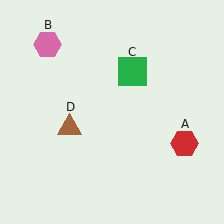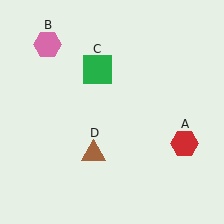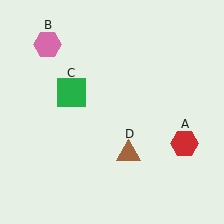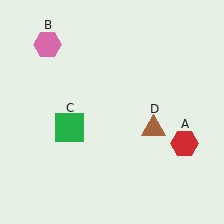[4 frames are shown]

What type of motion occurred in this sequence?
The green square (object C), brown triangle (object D) rotated counterclockwise around the center of the scene.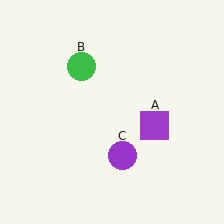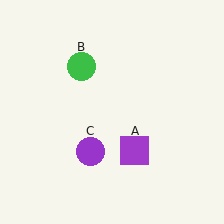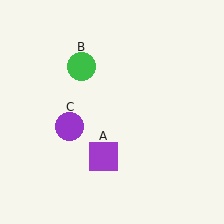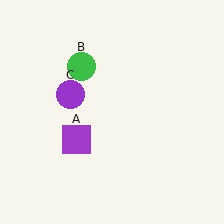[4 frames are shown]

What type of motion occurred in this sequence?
The purple square (object A), purple circle (object C) rotated clockwise around the center of the scene.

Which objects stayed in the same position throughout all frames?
Green circle (object B) remained stationary.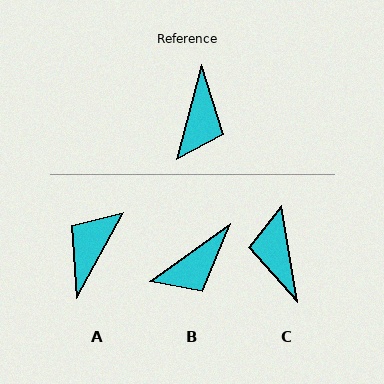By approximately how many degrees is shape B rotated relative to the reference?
Approximately 40 degrees clockwise.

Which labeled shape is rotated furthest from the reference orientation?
A, about 166 degrees away.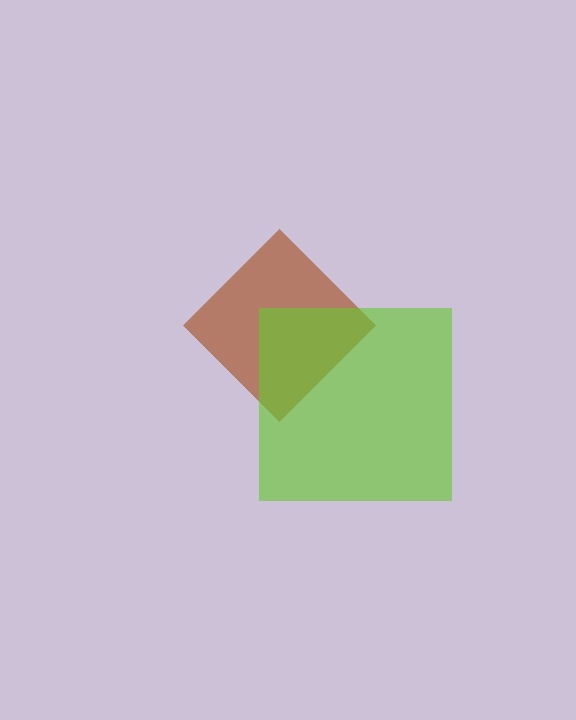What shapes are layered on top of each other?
The layered shapes are: a brown diamond, a lime square.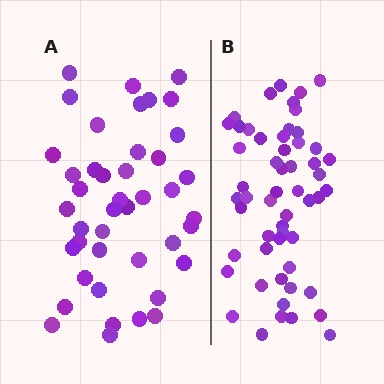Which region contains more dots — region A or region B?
Region B (the right region) has more dots.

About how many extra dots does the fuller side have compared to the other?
Region B has roughly 12 or so more dots than region A.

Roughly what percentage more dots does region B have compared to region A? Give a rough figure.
About 30% more.